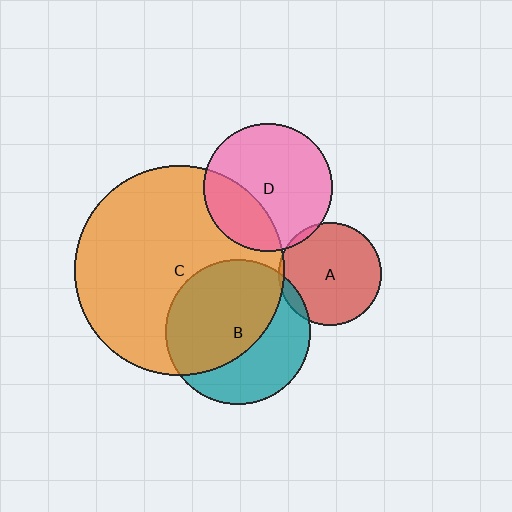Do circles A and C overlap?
Yes.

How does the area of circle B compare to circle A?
Approximately 2.0 times.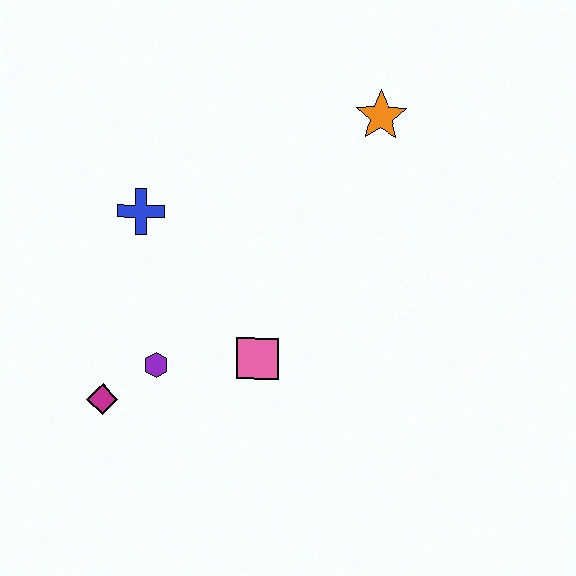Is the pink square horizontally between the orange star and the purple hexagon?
Yes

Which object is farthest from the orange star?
The magenta diamond is farthest from the orange star.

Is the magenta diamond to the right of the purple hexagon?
No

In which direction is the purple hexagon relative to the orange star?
The purple hexagon is below the orange star.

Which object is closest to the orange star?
The blue cross is closest to the orange star.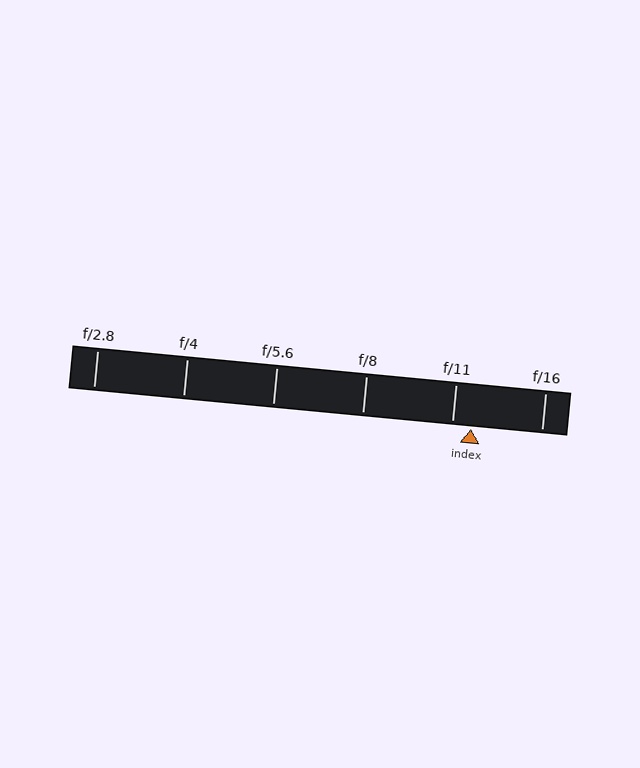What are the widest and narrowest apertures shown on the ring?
The widest aperture shown is f/2.8 and the narrowest is f/16.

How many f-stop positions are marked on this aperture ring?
There are 6 f-stop positions marked.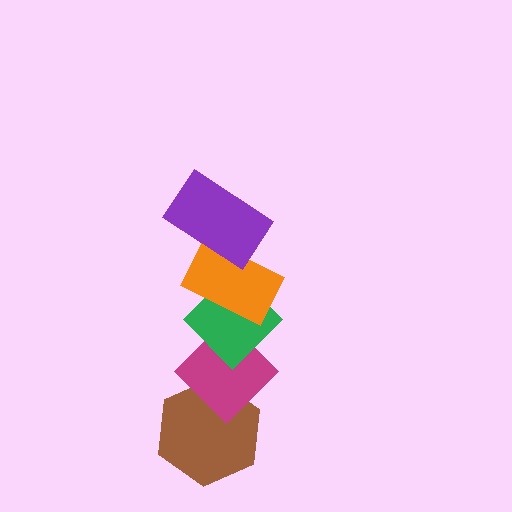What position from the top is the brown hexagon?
The brown hexagon is 5th from the top.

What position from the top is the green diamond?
The green diamond is 3rd from the top.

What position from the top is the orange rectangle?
The orange rectangle is 2nd from the top.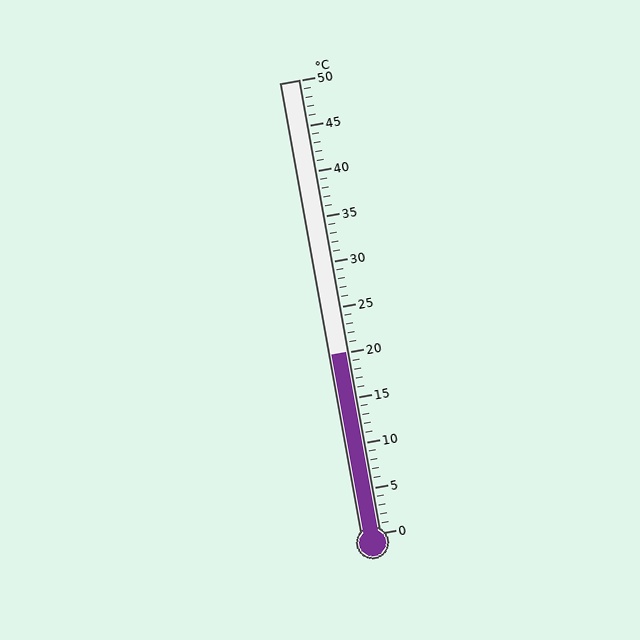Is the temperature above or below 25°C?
The temperature is below 25°C.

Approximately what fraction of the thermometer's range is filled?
The thermometer is filled to approximately 40% of its range.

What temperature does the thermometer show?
The thermometer shows approximately 20°C.